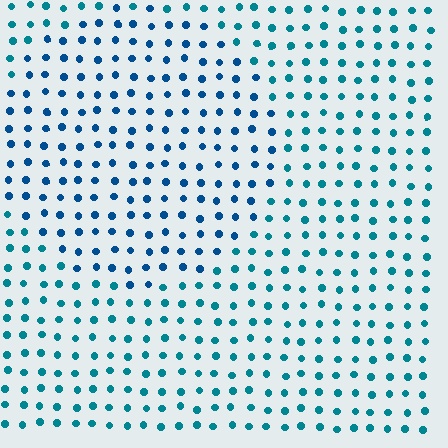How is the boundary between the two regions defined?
The boundary is defined purely by a slight shift in hue (about 23 degrees). Spacing, size, and orientation are identical on both sides.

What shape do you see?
I see a circle.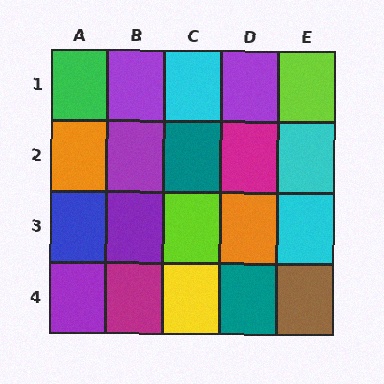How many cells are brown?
1 cell is brown.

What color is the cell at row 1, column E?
Lime.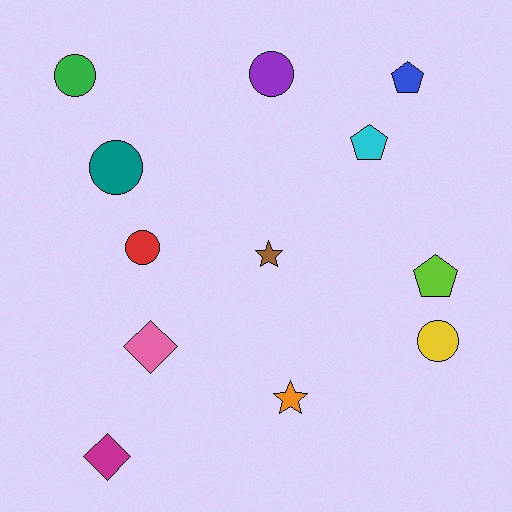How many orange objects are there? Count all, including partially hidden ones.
There is 1 orange object.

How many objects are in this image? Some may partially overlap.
There are 12 objects.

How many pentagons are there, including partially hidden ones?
There are 3 pentagons.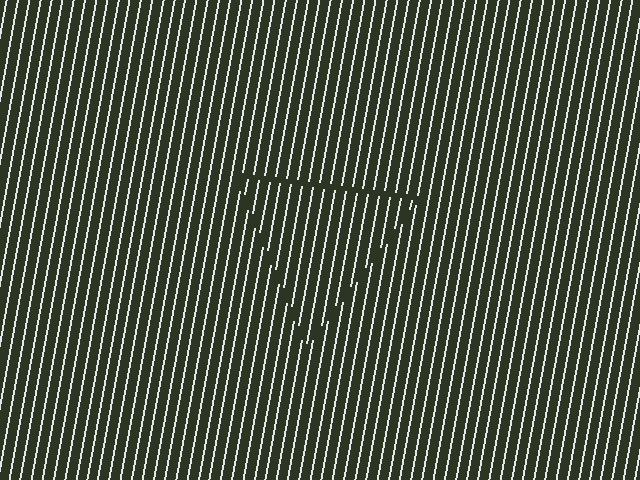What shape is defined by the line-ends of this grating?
An illusory triangle. The interior of the shape contains the same grating, shifted by half a period — the contour is defined by the phase discontinuity where line-ends from the inner and outer gratings abut.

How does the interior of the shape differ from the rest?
The interior of the shape contains the same grating, shifted by half a period — the contour is defined by the phase discontinuity where line-ends from the inner and outer gratings abut.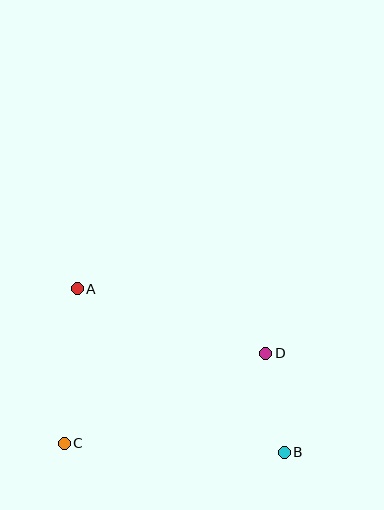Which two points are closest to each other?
Points B and D are closest to each other.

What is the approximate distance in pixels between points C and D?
The distance between C and D is approximately 220 pixels.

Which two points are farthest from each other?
Points A and B are farthest from each other.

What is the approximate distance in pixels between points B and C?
The distance between B and C is approximately 220 pixels.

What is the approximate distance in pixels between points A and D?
The distance between A and D is approximately 199 pixels.